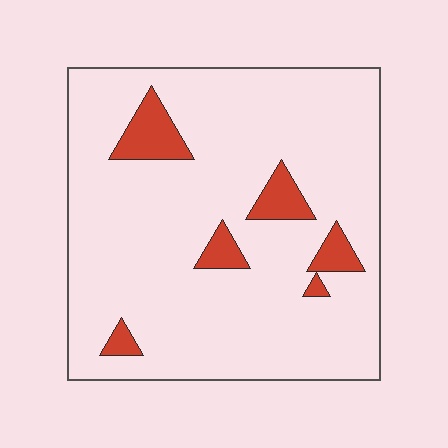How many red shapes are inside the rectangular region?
6.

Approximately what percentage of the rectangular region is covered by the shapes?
Approximately 10%.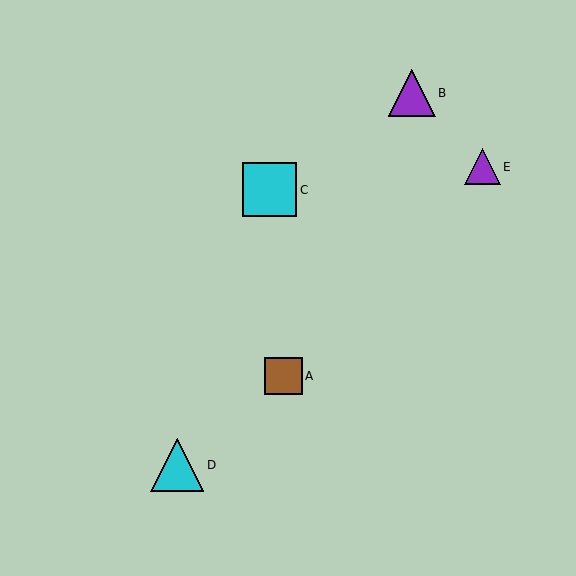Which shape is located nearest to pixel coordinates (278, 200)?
The cyan square (labeled C) at (270, 190) is nearest to that location.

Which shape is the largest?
The cyan square (labeled C) is the largest.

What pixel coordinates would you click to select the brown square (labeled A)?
Click at (284, 376) to select the brown square A.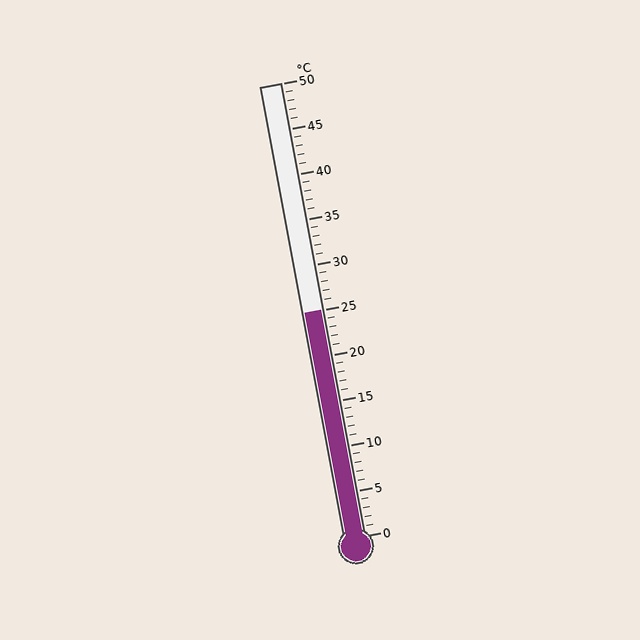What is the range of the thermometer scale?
The thermometer scale ranges from 0°C to 50°C.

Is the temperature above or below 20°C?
The temperature is above 20°C.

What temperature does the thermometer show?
The thermometer shows approximately 25°C.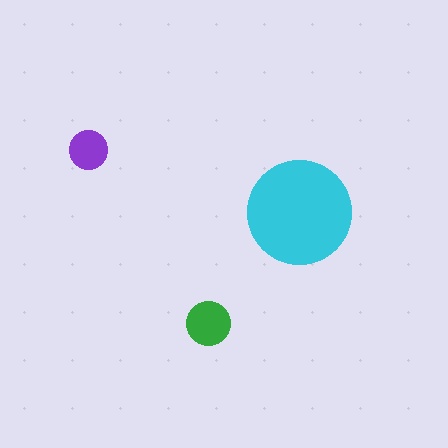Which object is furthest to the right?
The cyan circle is rightmost.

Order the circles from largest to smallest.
the cyan one, the green one, the purple one.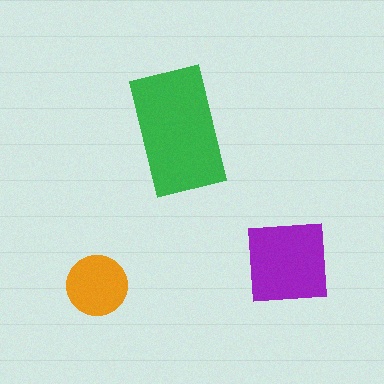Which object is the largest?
The green rectangle.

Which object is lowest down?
The orange circle is bottommost.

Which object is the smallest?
The orange circle.